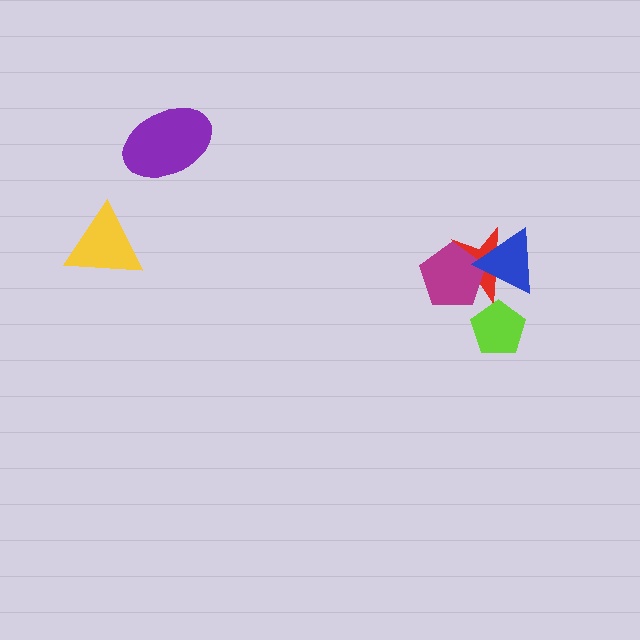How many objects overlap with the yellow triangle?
0 objects overlap with the yellow triangle.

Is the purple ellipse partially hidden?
No, no other shape covers it.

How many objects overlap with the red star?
2 objects overlap with the red star.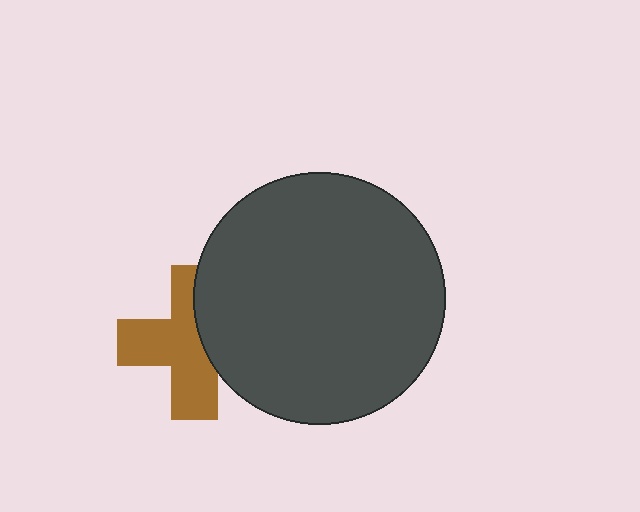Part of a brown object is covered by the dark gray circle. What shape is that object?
It is a cross.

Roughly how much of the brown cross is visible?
About half of it is visible (roughly 63%).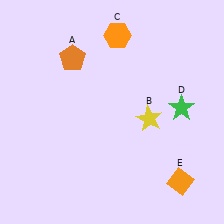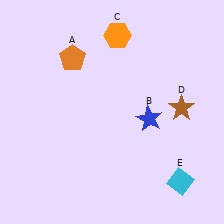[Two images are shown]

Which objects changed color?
B changed from yellow to blue. D changed from green to brown. E changed from orange to cyan.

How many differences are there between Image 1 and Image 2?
There are 3 differences between the two images.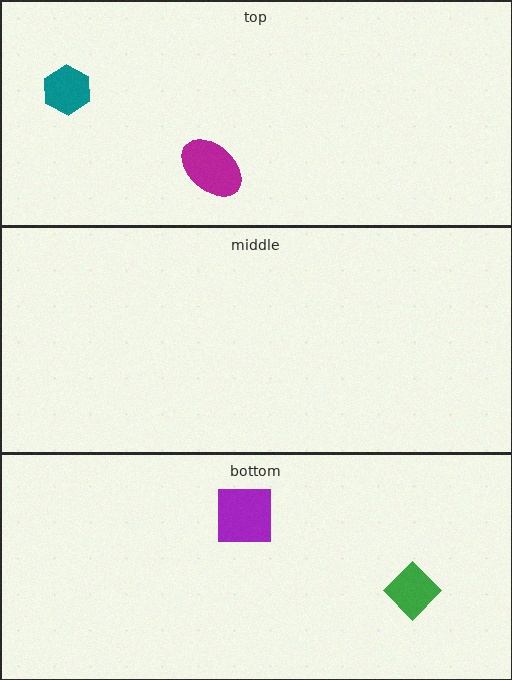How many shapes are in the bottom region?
2.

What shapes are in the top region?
The magenta ellipse, the teal hexagon.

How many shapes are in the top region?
2.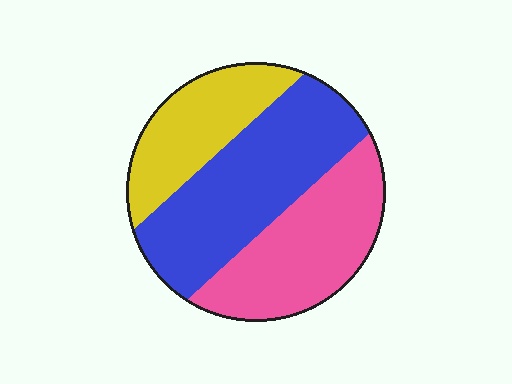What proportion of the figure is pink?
Pink covers 34% of the figure.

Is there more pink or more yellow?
Pink.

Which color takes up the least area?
Yellow, at roughly 25%.